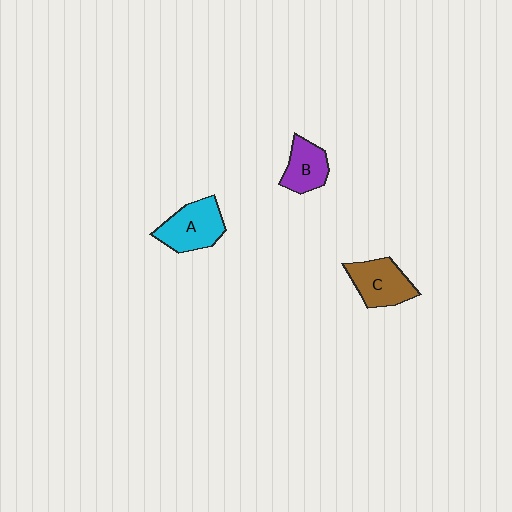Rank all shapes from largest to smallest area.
From largest to smallest: A (cyan), C (brown), B (purple).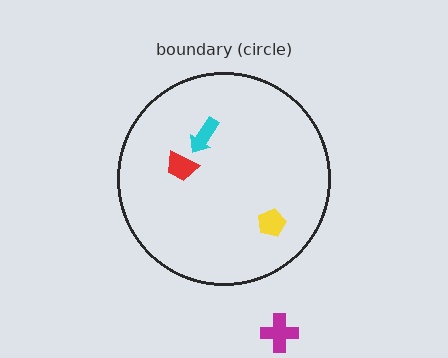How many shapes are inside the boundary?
3 inside, 1 outside.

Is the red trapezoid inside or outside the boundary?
Inside.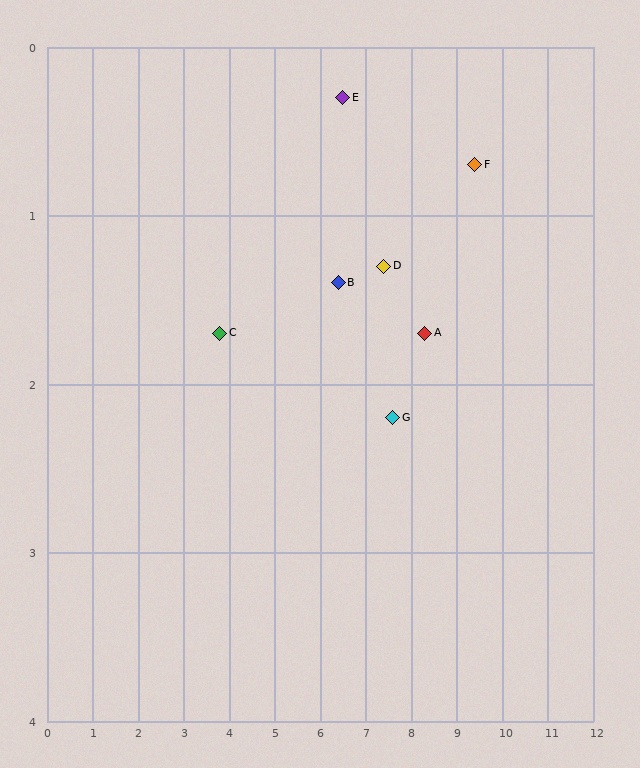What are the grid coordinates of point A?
Point A is at approximately (8.3, 1.7).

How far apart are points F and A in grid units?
Points F and A are about 1.5 grid units apart.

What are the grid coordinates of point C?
Point C is at approximately (3.8, 1.7).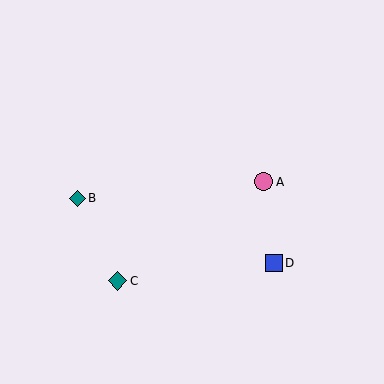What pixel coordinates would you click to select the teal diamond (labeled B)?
Click at (77, 198) to select the teal diamond B.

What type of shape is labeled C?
Shape C is a teal diamond.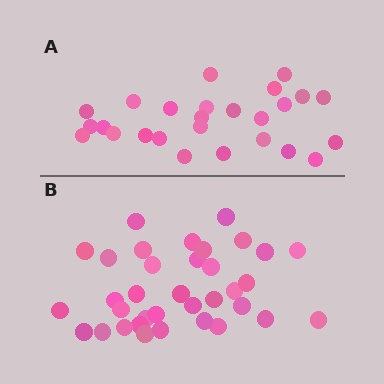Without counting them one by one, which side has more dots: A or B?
Region B (the bottom region) has more dots.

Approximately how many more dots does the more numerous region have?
Region B has roughly 8 or so more dots than region A.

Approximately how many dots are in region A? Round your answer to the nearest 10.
About 30 dots. (The exact count is 26, which rounds to 30.)